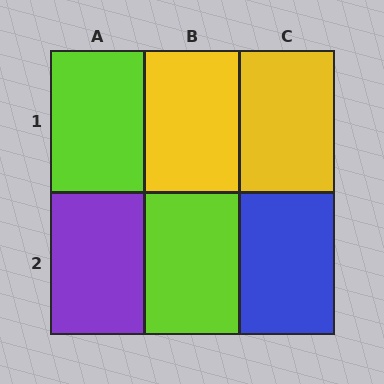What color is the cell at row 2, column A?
Purple.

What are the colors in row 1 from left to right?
Lime, yellow, yellow.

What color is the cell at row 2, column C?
Blue.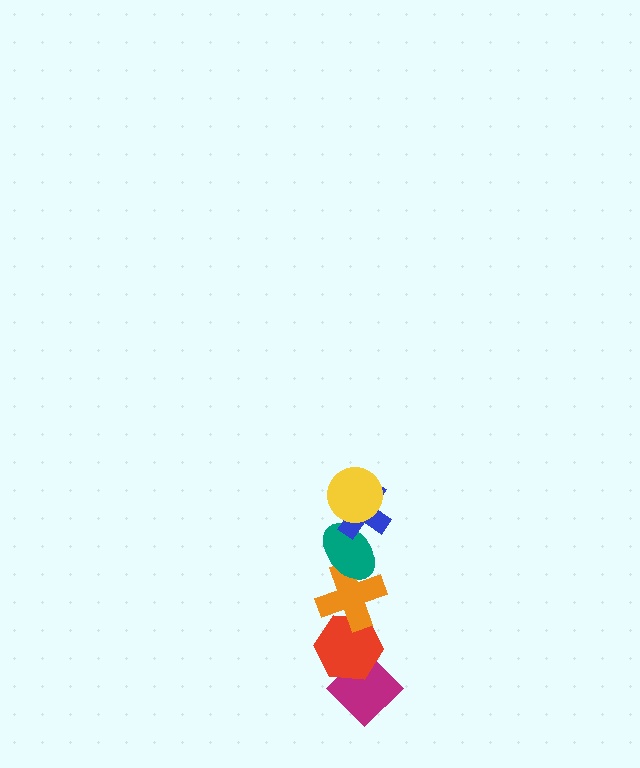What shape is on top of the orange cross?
The teal ellipse is on top of the orange cross.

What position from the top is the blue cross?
The blue cross is 2nd from the top.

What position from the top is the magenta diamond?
The magenta diamond is 6th from the top.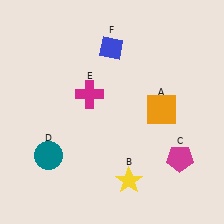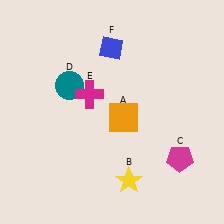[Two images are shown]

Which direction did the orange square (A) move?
The orange square (A) moved left.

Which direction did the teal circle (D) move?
The teal circle (D) moved up.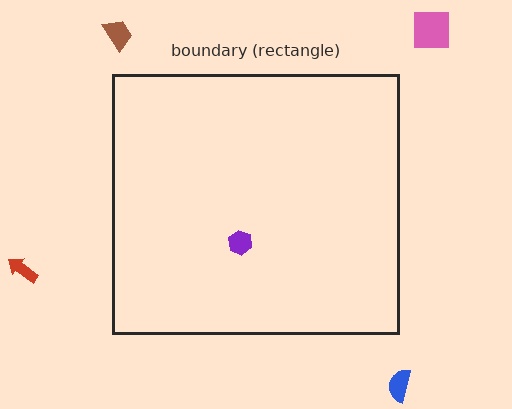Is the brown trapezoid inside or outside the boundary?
Outside.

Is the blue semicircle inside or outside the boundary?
Outside.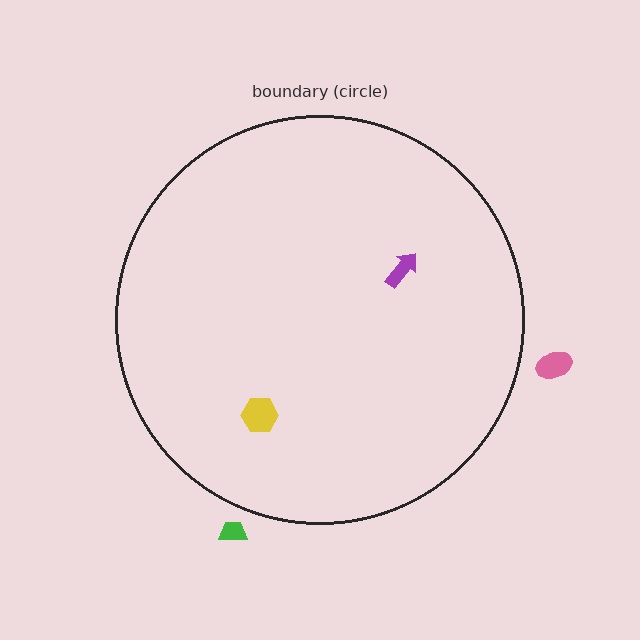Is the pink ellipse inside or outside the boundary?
Outside.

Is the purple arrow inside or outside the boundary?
Inside.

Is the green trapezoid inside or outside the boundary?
Outside.